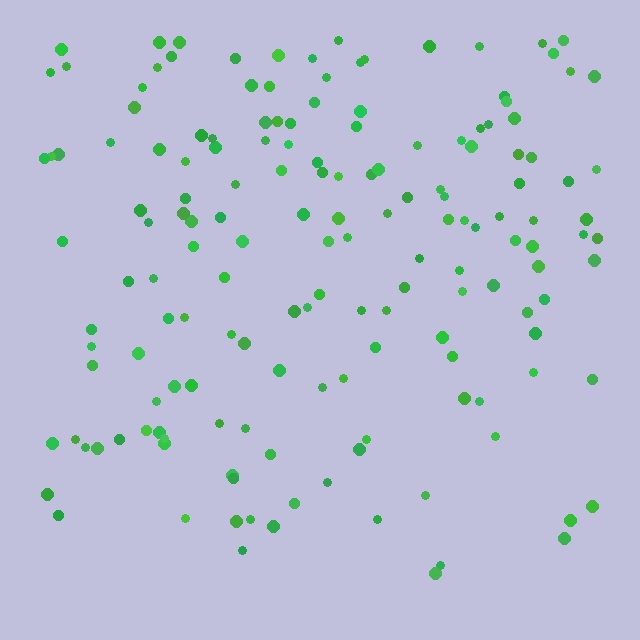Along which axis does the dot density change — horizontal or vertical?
Vertical.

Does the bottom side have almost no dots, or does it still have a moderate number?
Still a moderate number, just noticeably fewer than the top.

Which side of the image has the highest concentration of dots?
The top.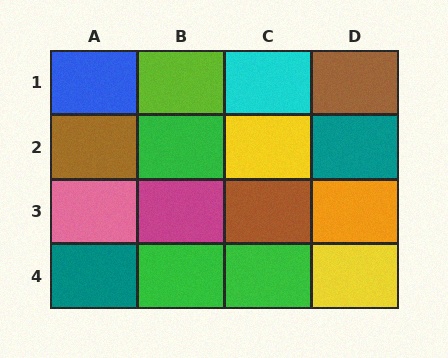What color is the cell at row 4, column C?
Green.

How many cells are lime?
1 cell is lime.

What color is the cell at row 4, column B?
Green.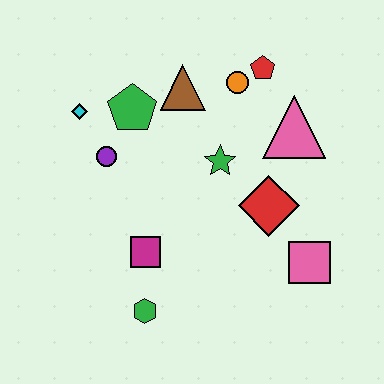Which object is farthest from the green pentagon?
The pink square is farthest from the green pentagon.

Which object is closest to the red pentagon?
The orange circle is closest to the red pentagon.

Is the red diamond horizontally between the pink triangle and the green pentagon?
Yes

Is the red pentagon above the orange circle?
Yes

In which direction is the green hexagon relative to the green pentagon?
The green hexagon is below the green pentagon.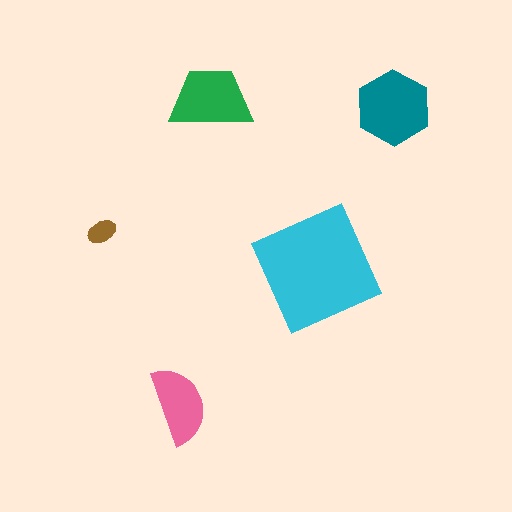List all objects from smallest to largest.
The brown ellipse, the pink semicircle, the green trapezoid, the teal hexagon, the cyan square.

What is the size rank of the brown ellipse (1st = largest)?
5th.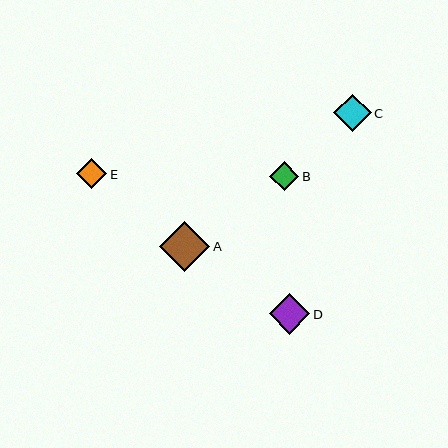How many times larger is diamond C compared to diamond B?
Diamond C is approximately 1.3 times the size of diamond B.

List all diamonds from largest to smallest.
From largest to smallest: A, D, C, E, B.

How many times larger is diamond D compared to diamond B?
Diamond D is approximately 1.4 times the size of diamond B.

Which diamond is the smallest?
Diamond B is the smallest with a size of approximately 29 pixels.